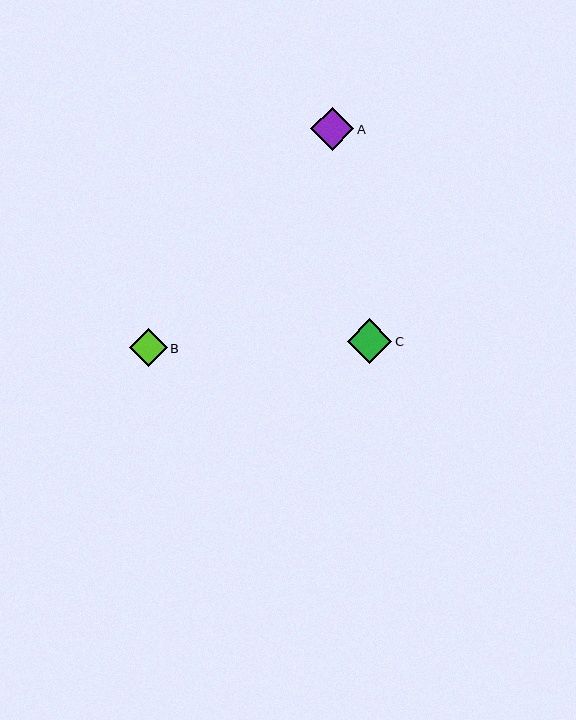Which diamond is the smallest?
Diamond B is the smallest with a size of approximately 38 pixels.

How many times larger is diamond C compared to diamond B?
Diamond C is approximately 1.2 times the size of diamond B.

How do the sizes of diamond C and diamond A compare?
Diamond C and diamond A are approximately the same size.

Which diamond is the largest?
Diamond C is the largest with a size of approximately 44 pixels.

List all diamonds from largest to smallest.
From largest to smallest: C, A, B.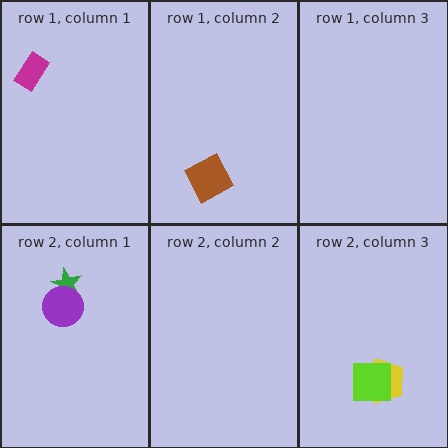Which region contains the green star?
The row 2, column 1 region.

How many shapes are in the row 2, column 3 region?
2.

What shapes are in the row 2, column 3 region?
The yellow pentagon, the lime square.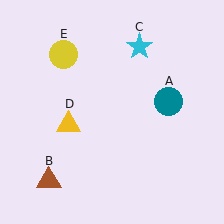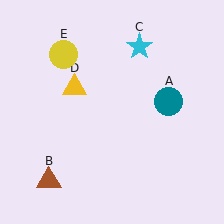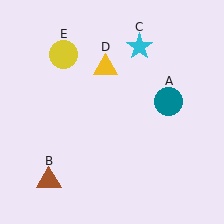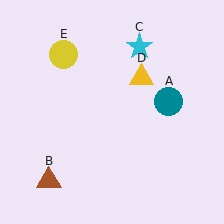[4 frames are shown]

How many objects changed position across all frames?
1 object changed position: yellow triangle (object D).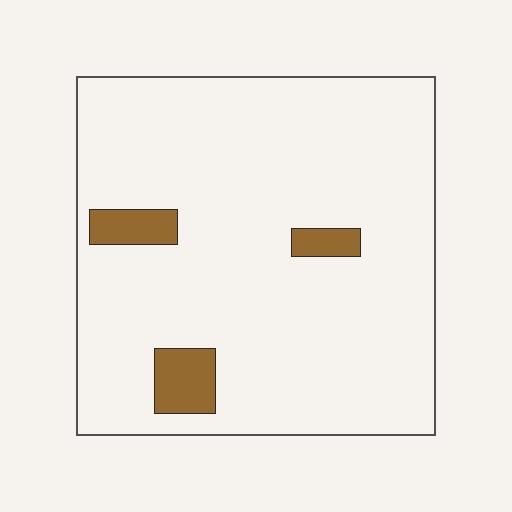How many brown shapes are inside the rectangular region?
3.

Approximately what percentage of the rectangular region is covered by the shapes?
Approximately 5%.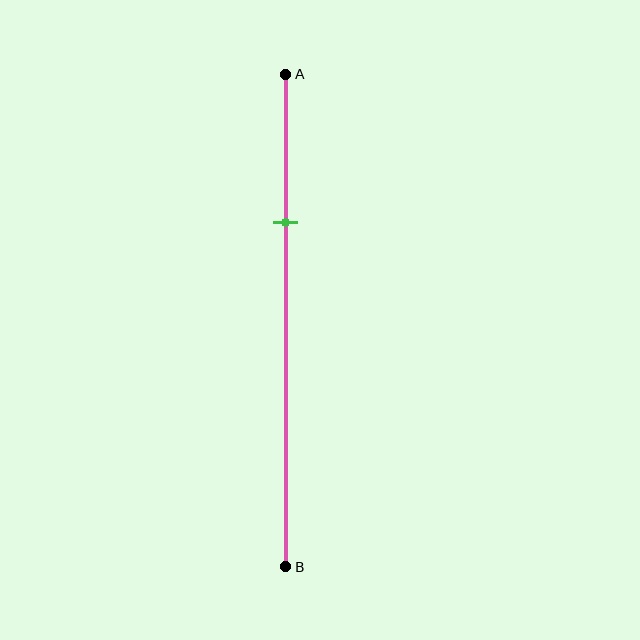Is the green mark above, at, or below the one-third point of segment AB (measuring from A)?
The green mark is above the one-third point of segment AB.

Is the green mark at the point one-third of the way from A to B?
No, the mark is at about 30% from A, not at the 33% one-third point.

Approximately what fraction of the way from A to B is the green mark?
The green mark is approximately 30% of the way from A to B.